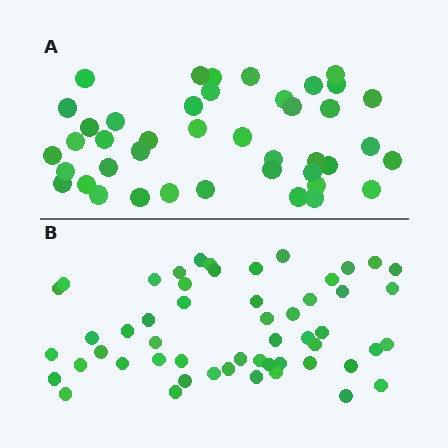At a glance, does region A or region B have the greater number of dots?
Region B (the bottom region) has more dots.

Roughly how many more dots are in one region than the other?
Region B has roughly 12 or so more dots than region A.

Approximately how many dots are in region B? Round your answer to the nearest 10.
About 50 dots. (The exact count is 53, which rounds to 50.)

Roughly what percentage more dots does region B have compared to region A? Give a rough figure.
About 25% more.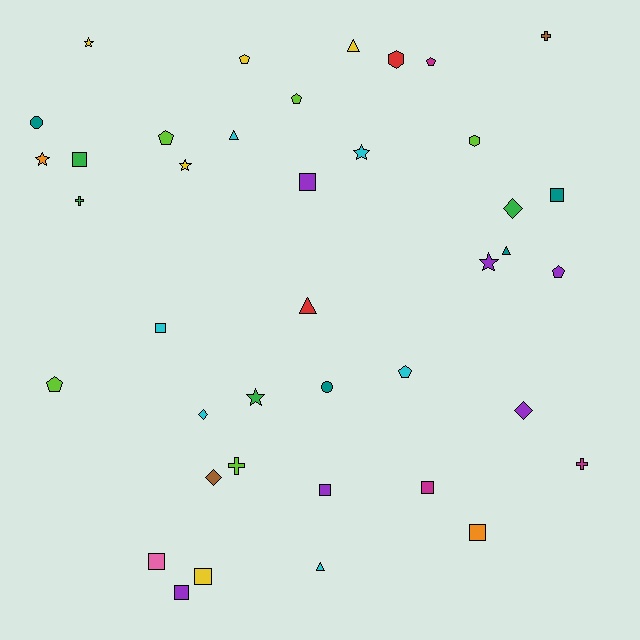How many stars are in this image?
There are 6 stars.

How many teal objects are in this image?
There are 4 teal objects.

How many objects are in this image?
There are 40 objects.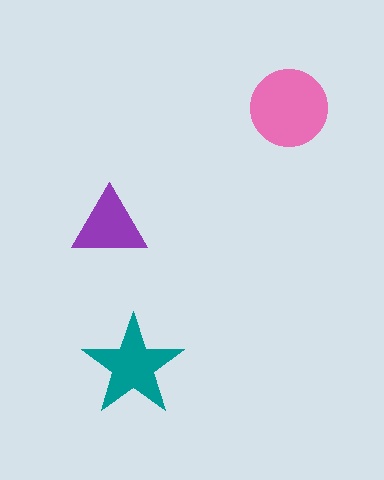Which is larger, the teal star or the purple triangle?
The teal star.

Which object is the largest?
The pink circle.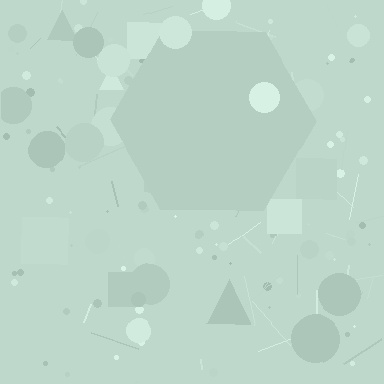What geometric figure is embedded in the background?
A hexagon is embedded in the background.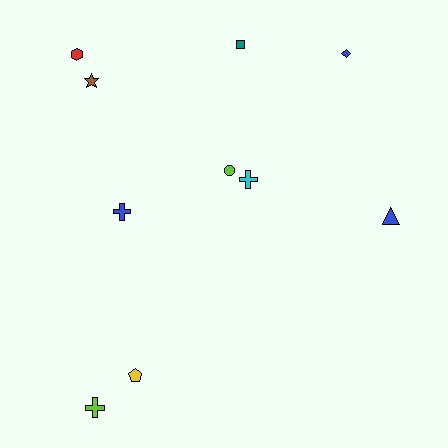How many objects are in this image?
There are 10 objects.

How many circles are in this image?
There is 1 circle.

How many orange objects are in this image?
There are no orange objects.